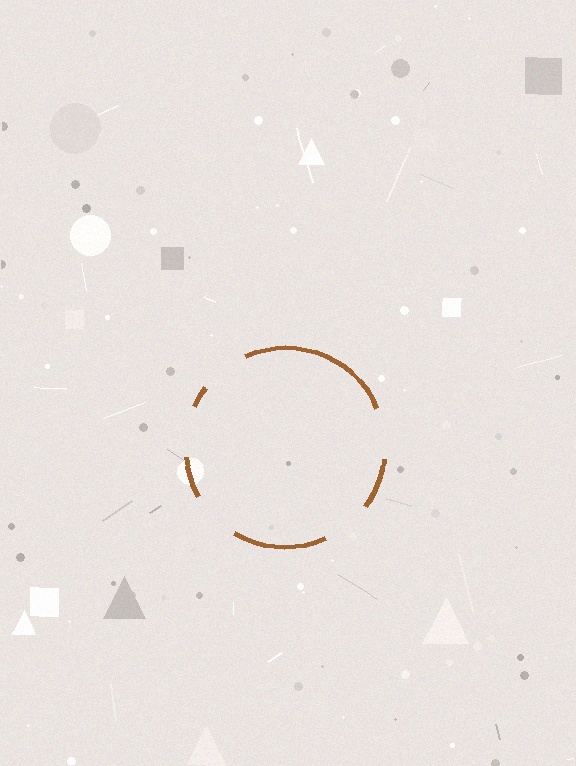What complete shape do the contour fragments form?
The contour fragments form a circle.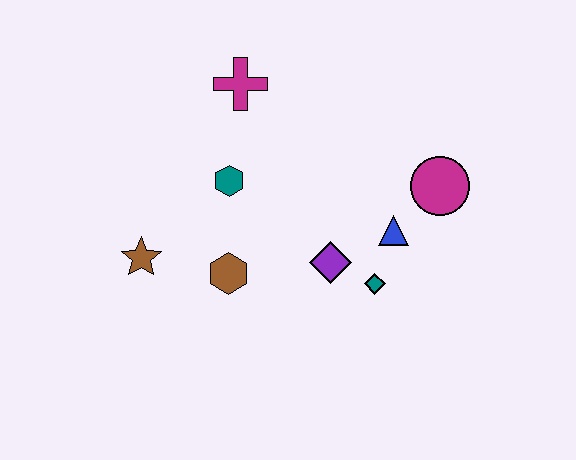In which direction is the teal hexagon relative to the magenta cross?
The teal hexagon is below the magenta cross.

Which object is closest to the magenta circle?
The blue triangle is closest to the magenta circle.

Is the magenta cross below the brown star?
No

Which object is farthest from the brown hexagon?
The magenta circle is farthest from the brown hexagon.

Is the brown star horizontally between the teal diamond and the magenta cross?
No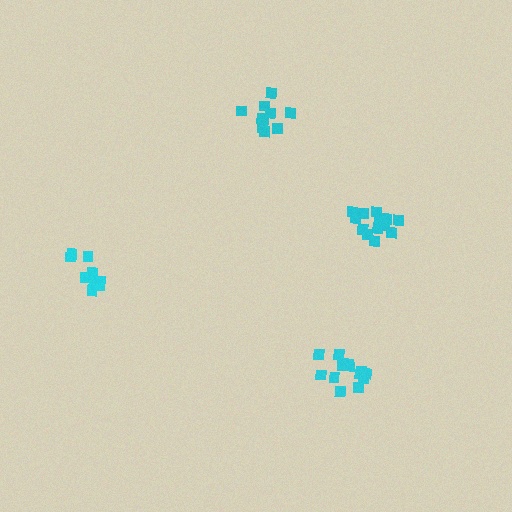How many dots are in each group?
Group 1: 15 dots, Group 2: 10 dots, Group 3: 10 dots, Group 4: 13 dots (48 total).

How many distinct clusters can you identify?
There are 4 distinct clusters.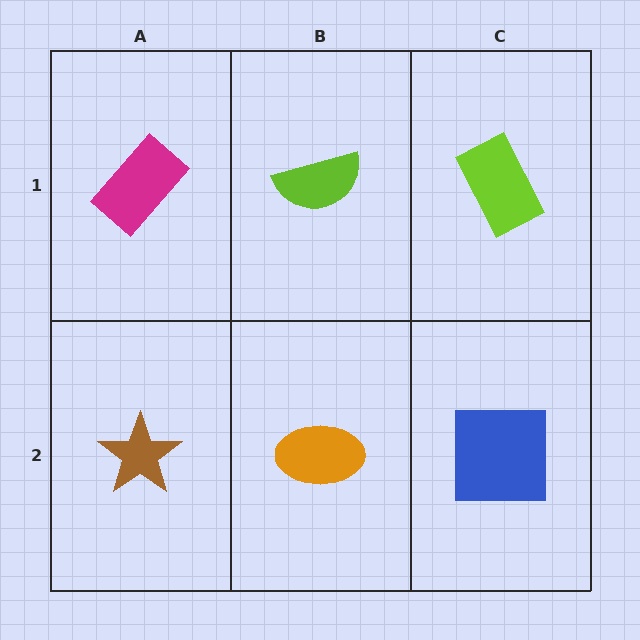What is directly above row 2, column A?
A magenta rectangle.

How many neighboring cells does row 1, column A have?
2.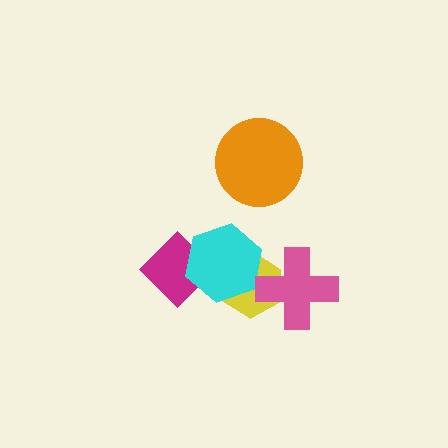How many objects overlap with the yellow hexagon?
2 objects overlap with the yellow hexagon.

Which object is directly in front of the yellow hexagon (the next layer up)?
The cyan hexagon is directly in front of the yellow hexagon.